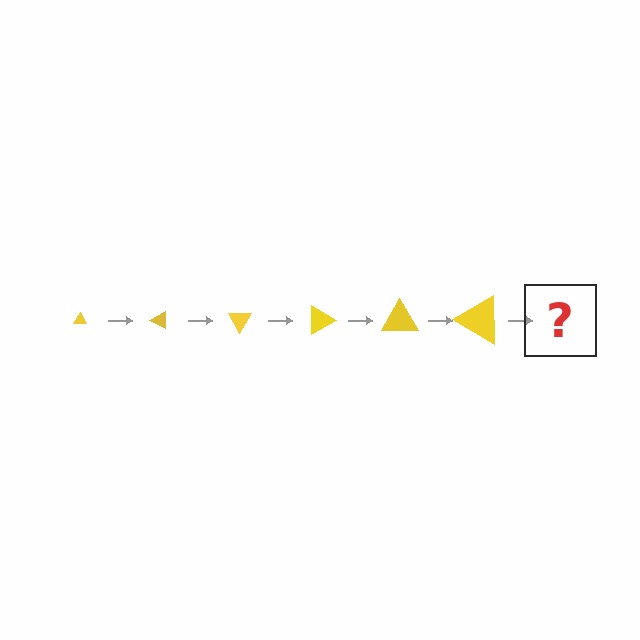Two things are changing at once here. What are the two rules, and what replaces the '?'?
The two rules are that the triangle grows larger each step and it rotates 30 degrees each step. The '?' should be a triangle, larger than the previous one and rotated 180 degrees from the start.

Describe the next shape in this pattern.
It should be a triangle, larger than the previous one and rotated 180 degrees from the start.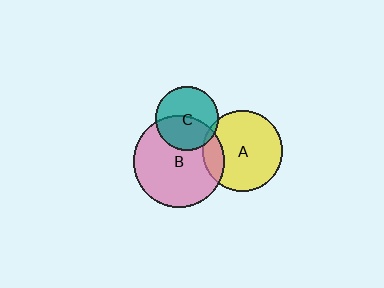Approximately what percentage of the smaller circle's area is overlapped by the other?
Approximately 5%.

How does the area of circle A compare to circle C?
Approximately 1.6 times.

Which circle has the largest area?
Circle B (pink).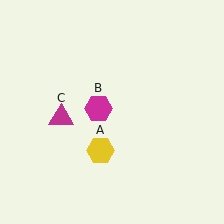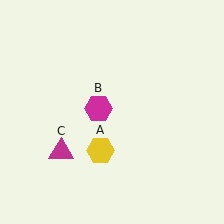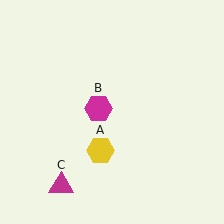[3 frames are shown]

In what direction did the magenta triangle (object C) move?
The magenta triangle (object C) moved down.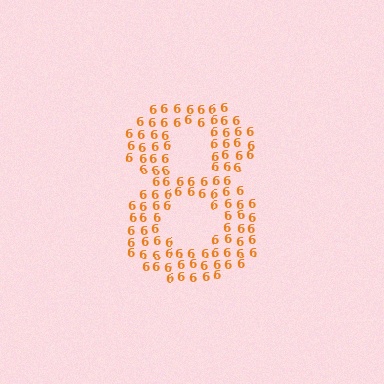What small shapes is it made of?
It is made of small digit 6's.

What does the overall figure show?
The overall figure shows the digit 8.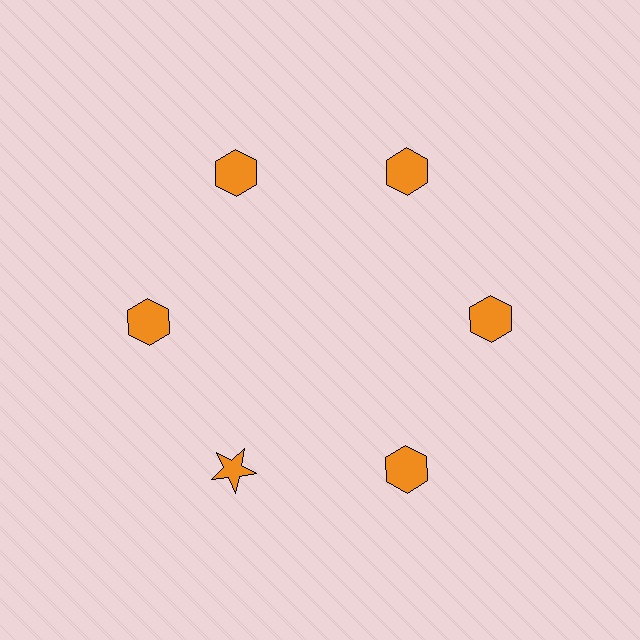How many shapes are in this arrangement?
There are 6 shapes arranged in a ring pattern.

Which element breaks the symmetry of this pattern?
The orange star at roughly the 7 o'clock position breaks the symmetry. All other shapes are orange hexagons.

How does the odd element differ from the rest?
It has a different shape: star instead of hexagon.